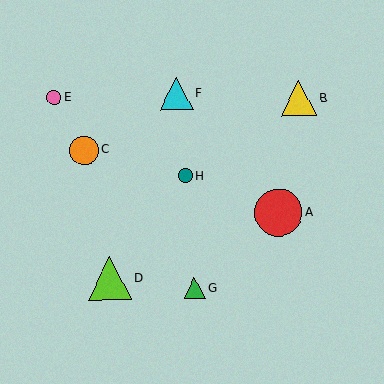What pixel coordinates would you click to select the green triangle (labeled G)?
Click at (195, 288) to select the green triangle G.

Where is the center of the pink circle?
The center of the pink circle is at (54, 98).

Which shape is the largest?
The red circle (labeled A) is the largest.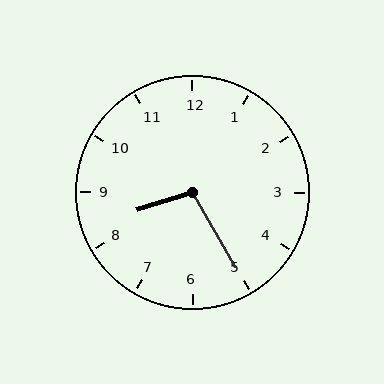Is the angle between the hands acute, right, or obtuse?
It is obtuse.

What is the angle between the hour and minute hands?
Approximately 102 degrees.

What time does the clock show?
8:25.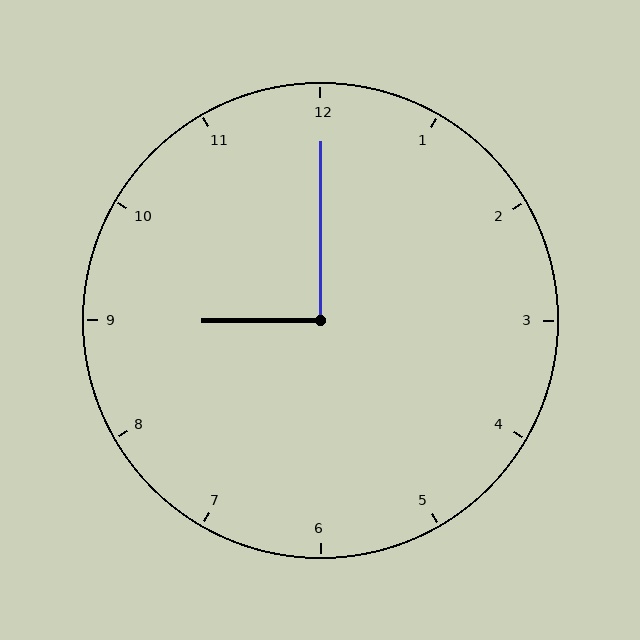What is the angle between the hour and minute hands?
Approximately 90 degrees.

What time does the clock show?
9:00.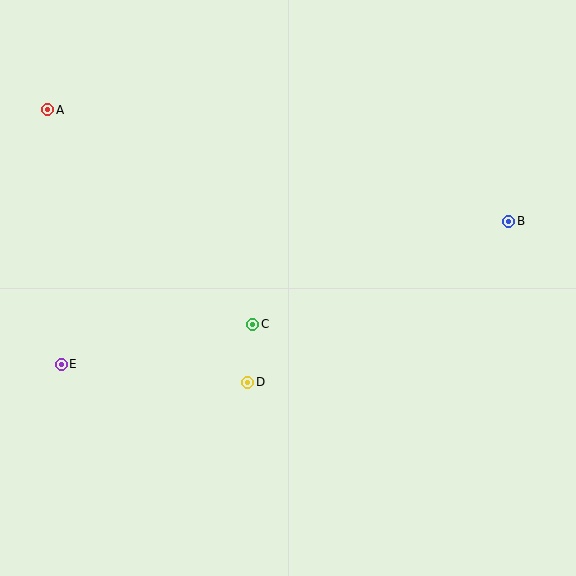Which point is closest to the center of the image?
Point C at (253, 324) is closest to the center.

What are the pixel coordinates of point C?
Point C is at (253, 324).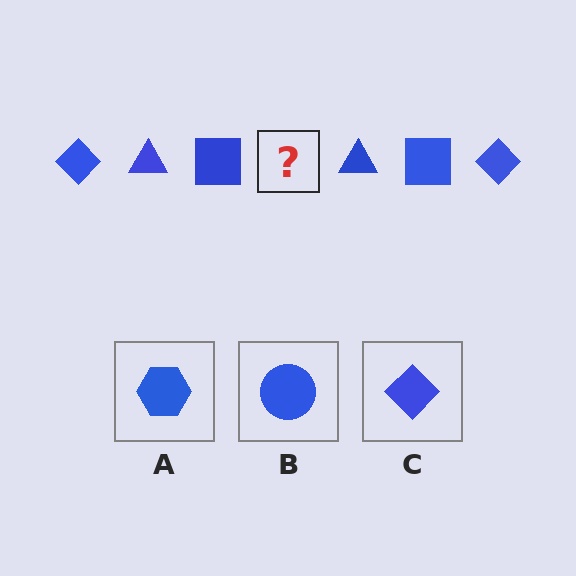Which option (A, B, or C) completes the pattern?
C.